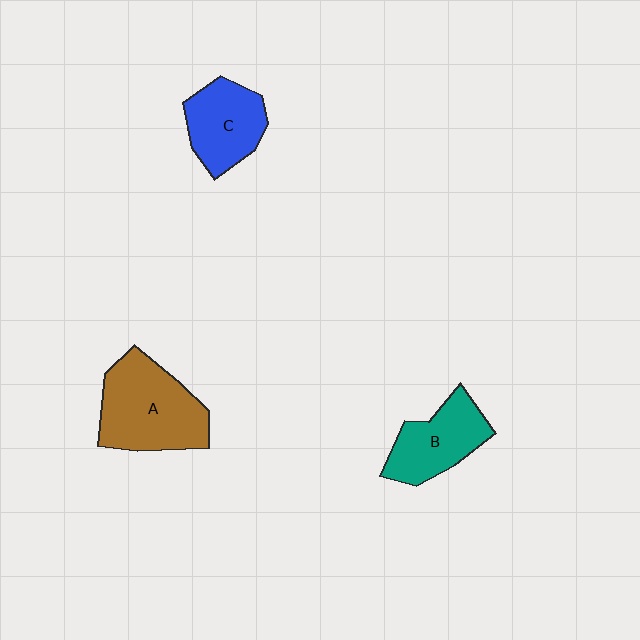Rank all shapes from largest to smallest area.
From largest to smallest: A (brown), B (teal), C (blue).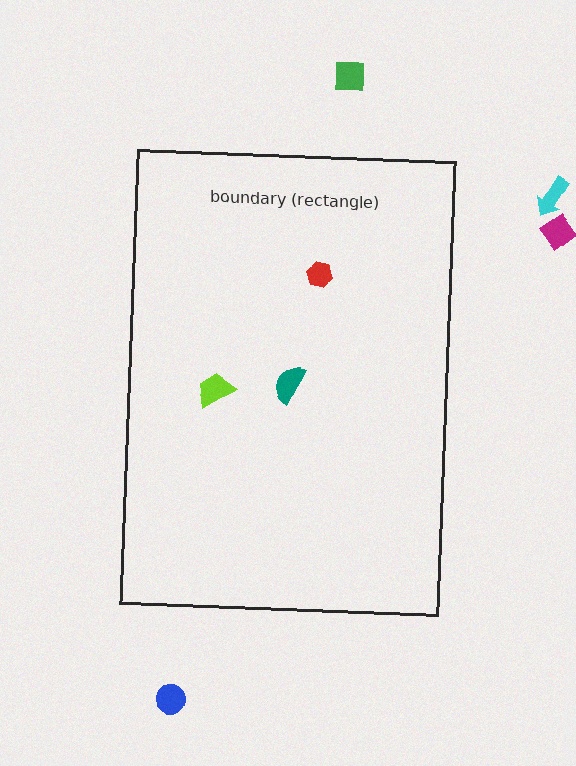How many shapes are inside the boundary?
3 inside, 4 outside.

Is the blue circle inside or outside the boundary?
Outside.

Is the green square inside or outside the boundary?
Outside.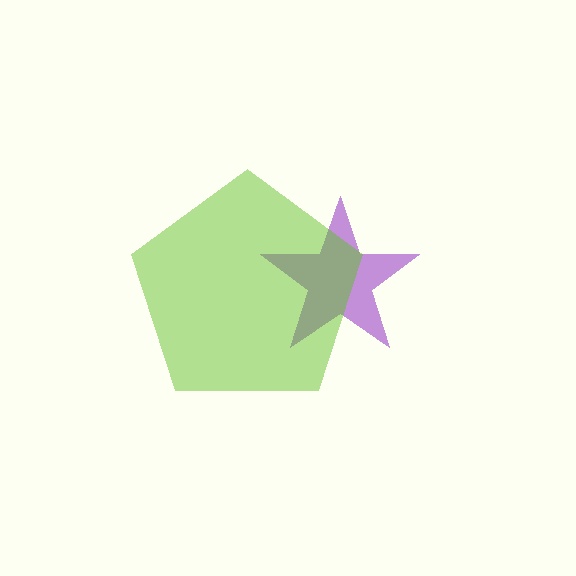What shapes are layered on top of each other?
The layered shapes are: a purple star, a lime pentagon.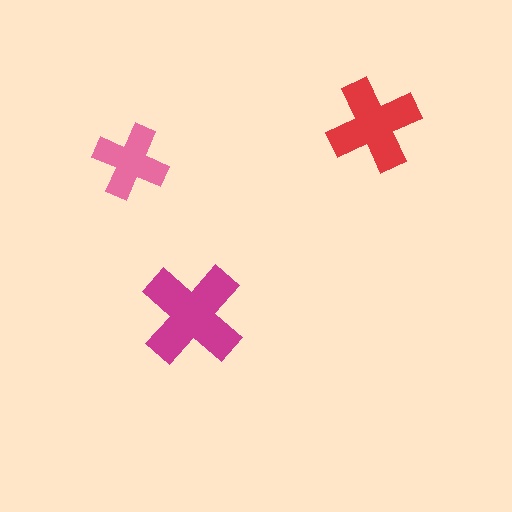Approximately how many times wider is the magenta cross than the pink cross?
About 1.5 times wider.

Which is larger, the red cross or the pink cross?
The red one.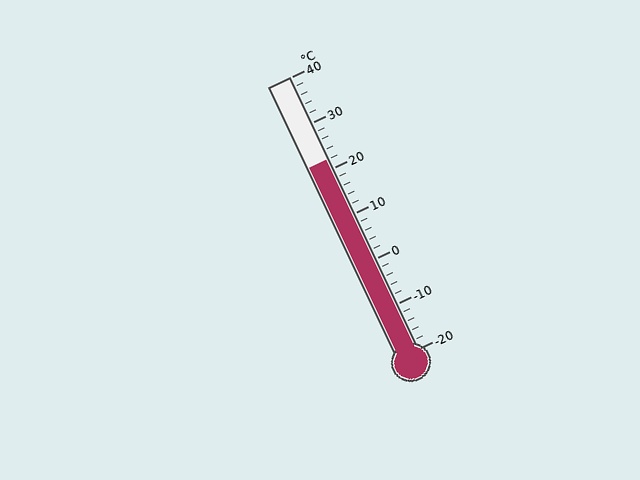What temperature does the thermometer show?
The thermometer shows approximately 22°C.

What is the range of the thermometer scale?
The thermometer scale ranges from -20°C to 40°C.